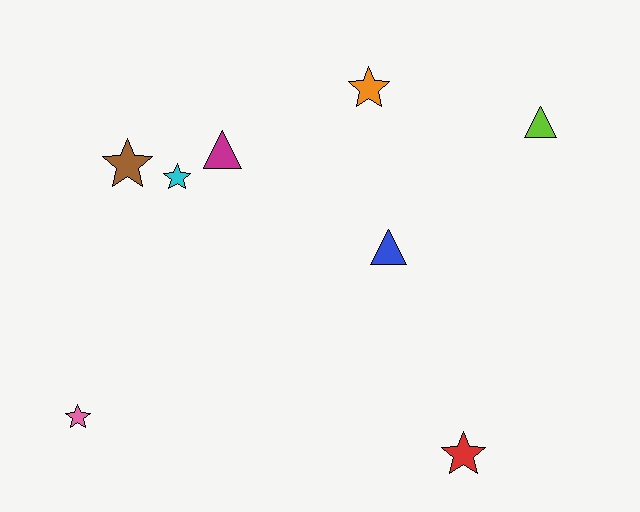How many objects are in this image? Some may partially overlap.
There are 8 objects.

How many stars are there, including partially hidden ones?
There are 5 stars.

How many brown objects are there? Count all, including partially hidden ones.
There is 1 brown object.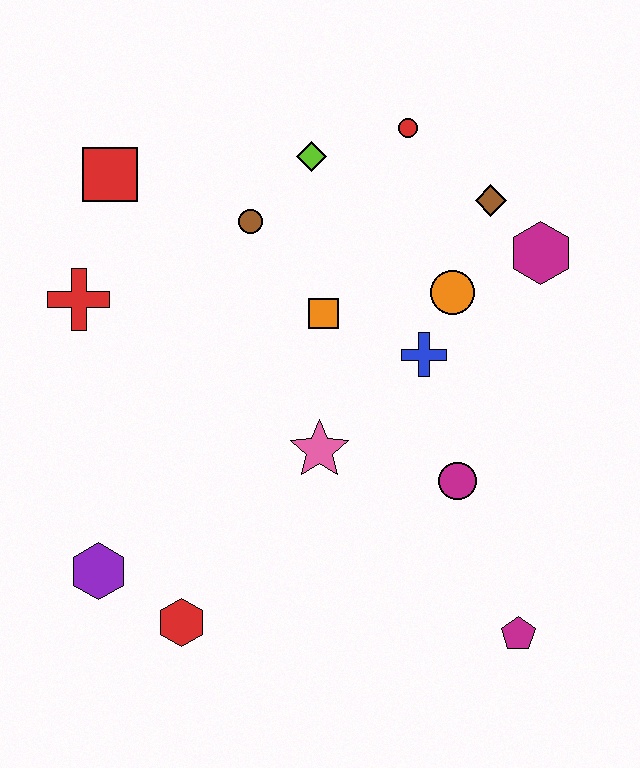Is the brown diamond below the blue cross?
No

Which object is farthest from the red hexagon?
The red circle is farthest from the red hexagon.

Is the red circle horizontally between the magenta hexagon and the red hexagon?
Yes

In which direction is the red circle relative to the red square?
The red circle is to the right of the red square.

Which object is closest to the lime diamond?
The brown circle is closest to the lime diamond.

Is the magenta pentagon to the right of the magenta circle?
Yes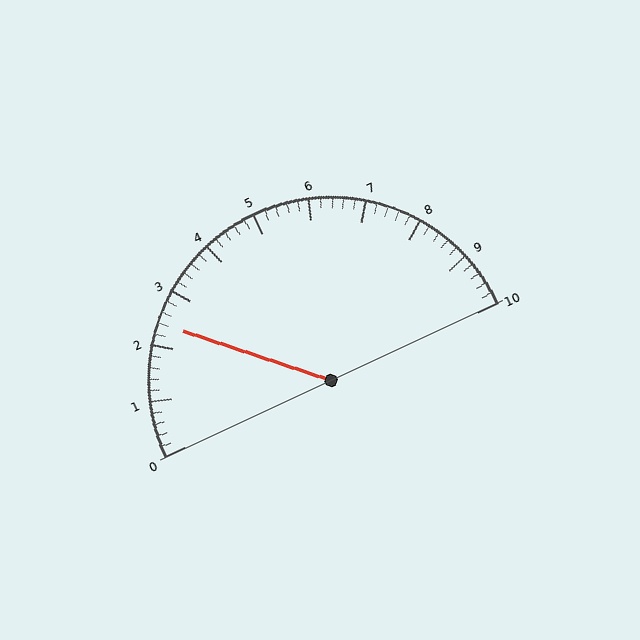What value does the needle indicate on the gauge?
The needle indicates approximately 2.4.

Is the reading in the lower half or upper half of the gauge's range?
The reading is in the lower half of the range (0 to 10).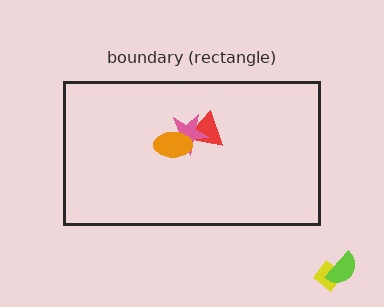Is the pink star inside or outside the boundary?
Inside.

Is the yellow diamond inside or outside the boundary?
Outside.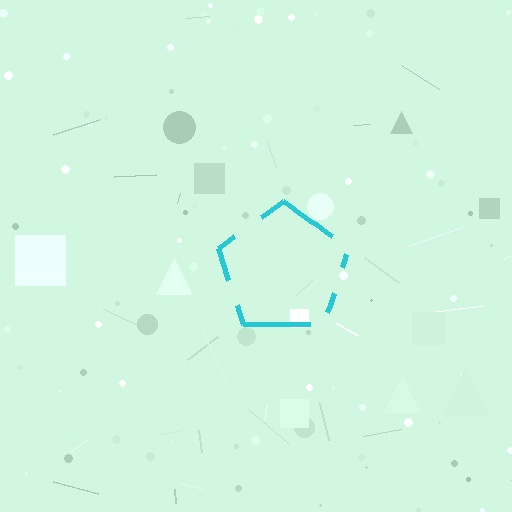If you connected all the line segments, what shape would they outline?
They would outline a pentagon.